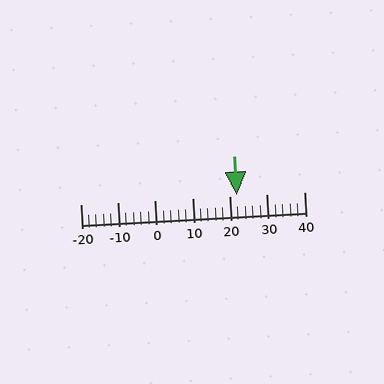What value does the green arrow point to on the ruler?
The green arrow points to approximately 22.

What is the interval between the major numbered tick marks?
The major tick marks are spaced 10 units apart.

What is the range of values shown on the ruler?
The ruler shows values from -20 to 40.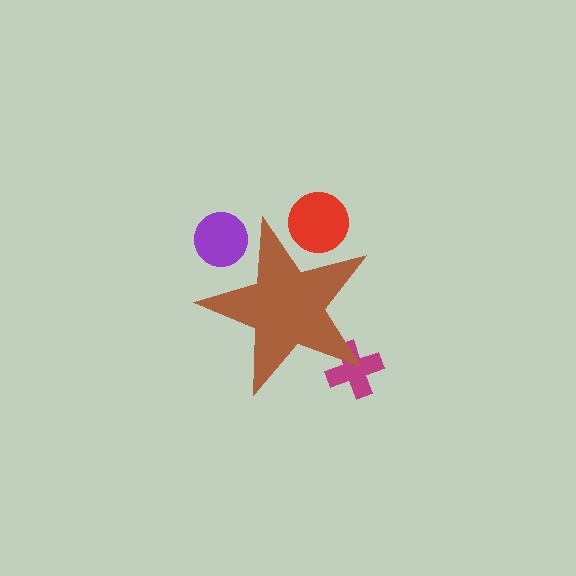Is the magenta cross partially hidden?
Yes, the magenta cross is partially hidden behind the brown star.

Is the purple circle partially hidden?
Yes, the purple circle is partially hidden behind the brown star.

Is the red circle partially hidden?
Yes, the red circle is partially hidden behind the brown star.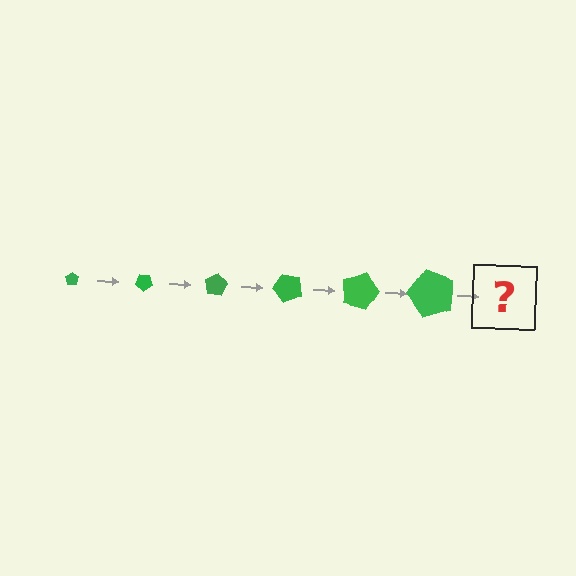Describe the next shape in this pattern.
It should be a pentagon, larger than the previous one and rotated 240 degrees from the start.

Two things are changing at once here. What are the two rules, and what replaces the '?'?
The two rules are that the pentagon grows larger each step and it rotates 40 degrees each step. The '?' should be a pentagon, larger than the previous one and rotated 240 degrees from the start.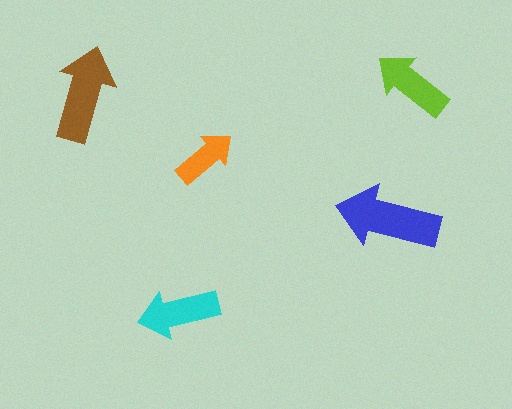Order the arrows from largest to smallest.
the blue one, the brown one, the cyan one, the lime one, the orange one.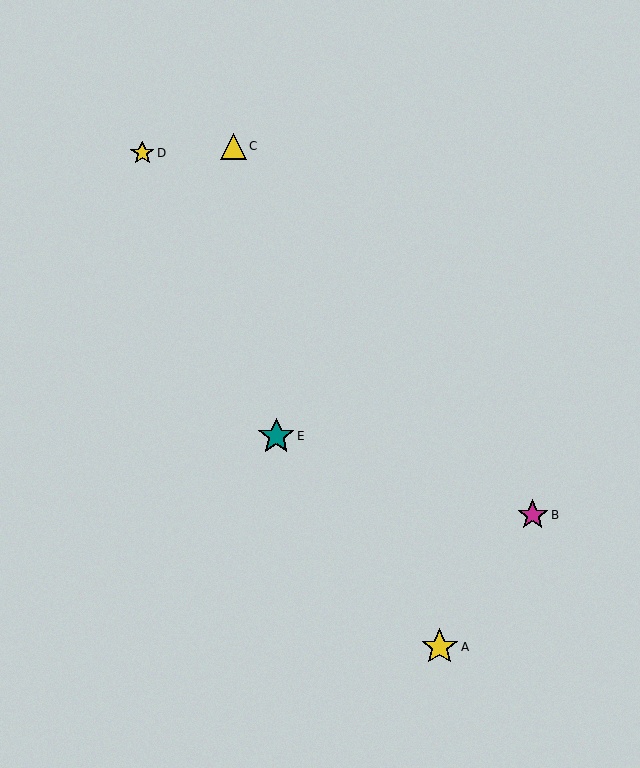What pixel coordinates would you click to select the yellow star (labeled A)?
Click at (440, 647) to select the yellow star A.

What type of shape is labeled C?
Shape C is a yellow triangle.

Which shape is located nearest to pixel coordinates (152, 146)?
The yellow star (labeled D) at (142, 153) is nearest to that location.